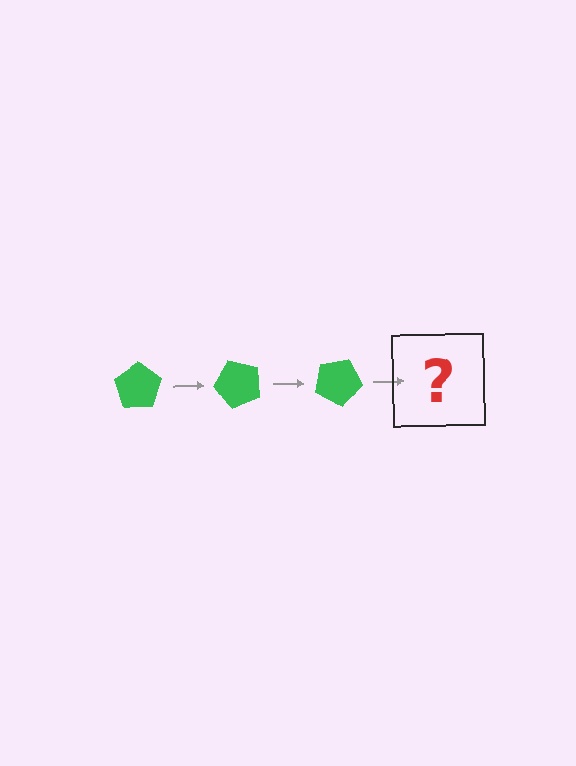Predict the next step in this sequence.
The next step is a green pentagon rotated 150 degrees.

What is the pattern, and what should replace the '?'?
The pattern is that the pentagon rotates 50 degrees each step. The '?' should be a green pentagon rotated 150 degrees.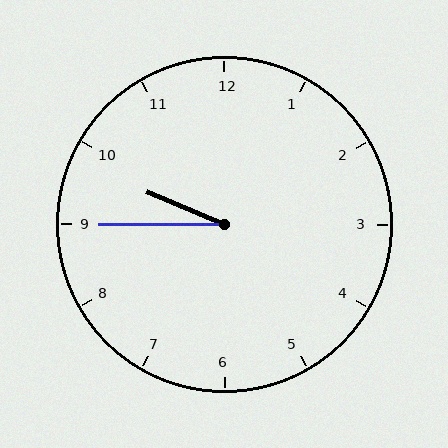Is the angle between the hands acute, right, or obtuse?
It is acute.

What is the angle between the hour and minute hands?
Approximately 22 degrees.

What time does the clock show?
9:45.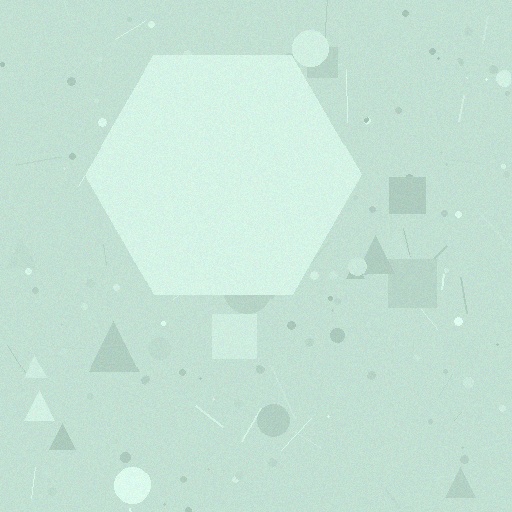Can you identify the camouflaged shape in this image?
The camouflaged shape is a hexagon.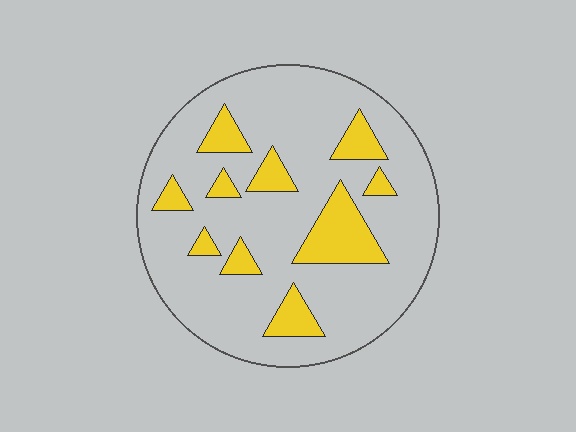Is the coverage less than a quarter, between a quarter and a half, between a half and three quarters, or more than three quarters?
Less than a quarter.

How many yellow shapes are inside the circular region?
10.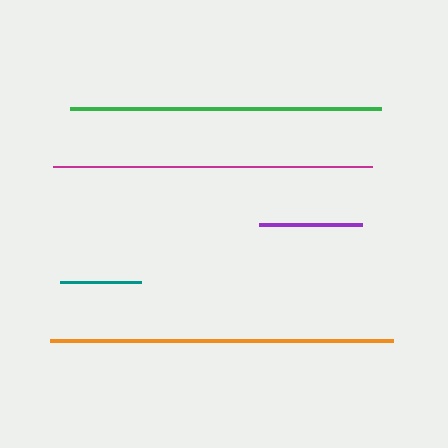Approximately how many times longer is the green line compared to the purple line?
The green line is approximately 3.0 times the length of the purple line.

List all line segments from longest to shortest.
From longest to shortest: orange, magenta, green, purple, teal.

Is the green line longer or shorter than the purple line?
The green line is longer than the purple line.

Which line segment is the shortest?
The teal line is the shortest at approximately 81 pixels.